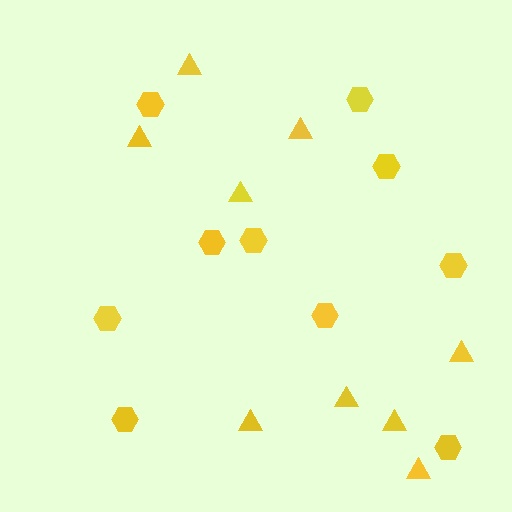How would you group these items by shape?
There are 2 groups: one group of hexagons (10) and one group of triangles (9).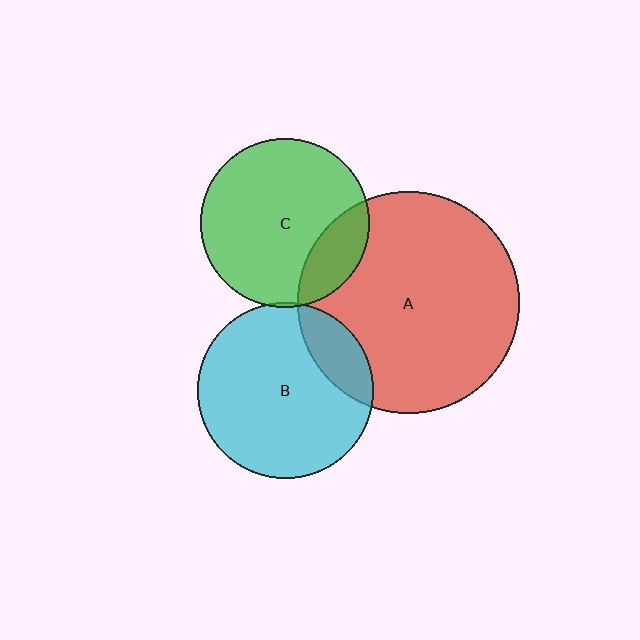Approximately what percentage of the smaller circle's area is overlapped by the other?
Approximately 5%.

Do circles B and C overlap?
Yes.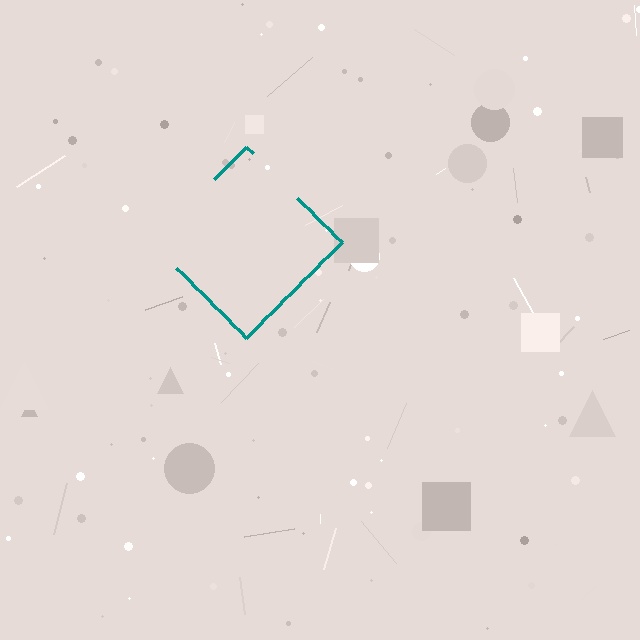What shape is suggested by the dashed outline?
The dashed outline suggests a diamond.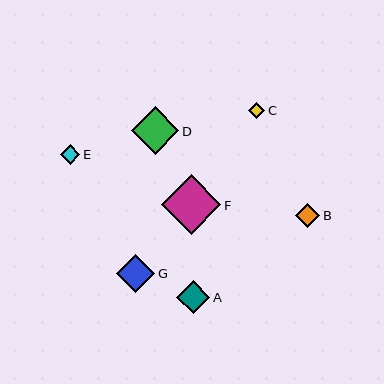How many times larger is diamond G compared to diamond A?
Diamond G is approximately 1.2 times the size of diamond A.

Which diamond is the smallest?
Diamond C is the smallest with a size of approximately 16 pixels.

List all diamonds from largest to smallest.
From largest to smallest: F, D, G, A, B, E, C.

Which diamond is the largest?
Diamond F is the largest with a size of approximately 59 pixels.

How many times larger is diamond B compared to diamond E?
Diamond B is approximately 1.2 times the size of diamond E.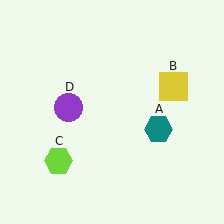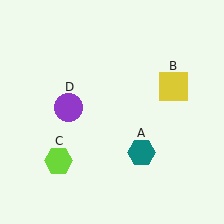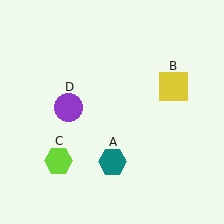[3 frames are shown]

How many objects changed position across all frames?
1 object changed position: teal hexagon (object A).